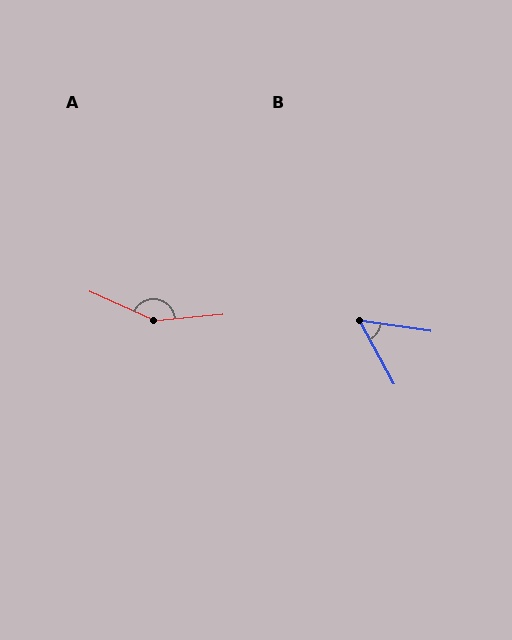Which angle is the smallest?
B, at approximately 53 degrees.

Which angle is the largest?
A, at approximately 150 degrees.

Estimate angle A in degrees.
Approximately 150 degrees.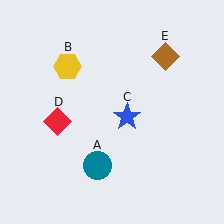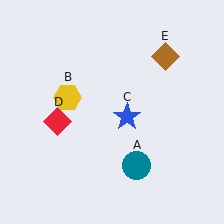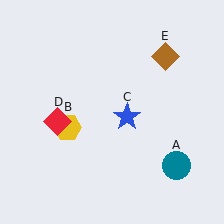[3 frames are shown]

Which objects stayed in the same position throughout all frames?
Blue star (object C) and red diamond (object D) and brown diamond (object E) remained stationary.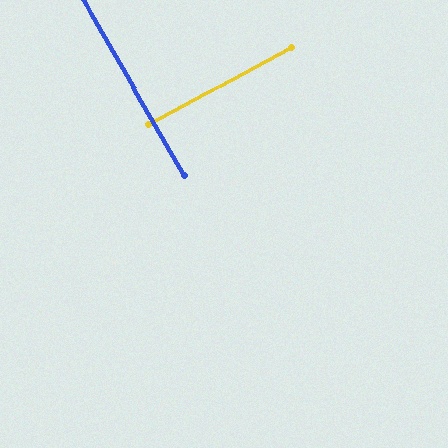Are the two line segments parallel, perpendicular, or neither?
Perpendicular — they meet at approximately 89°.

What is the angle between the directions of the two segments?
Approximately 89 degrees.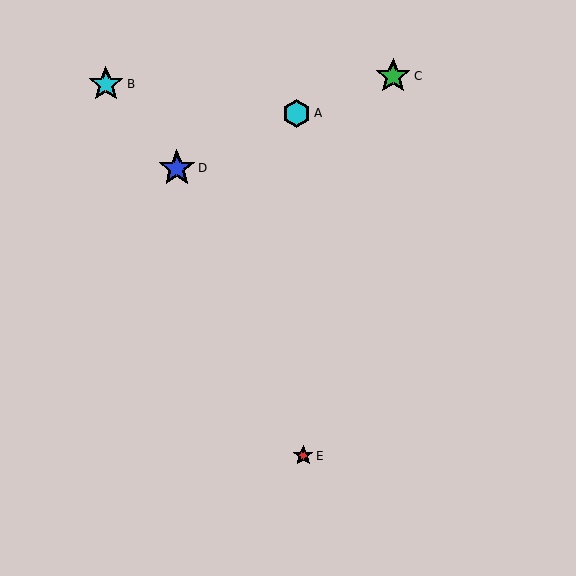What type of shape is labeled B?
Shape B is a cyan star.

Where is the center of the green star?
The center of the green star is at (393, 76).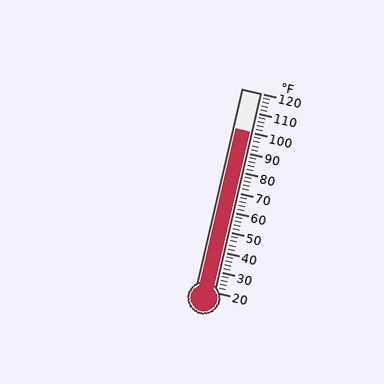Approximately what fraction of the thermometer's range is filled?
The thermometer is filled to approximately 80% of its range.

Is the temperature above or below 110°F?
The temperature is below 110°F.